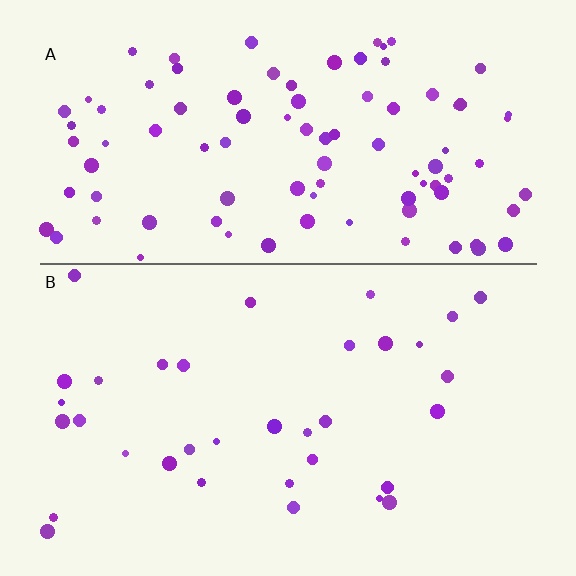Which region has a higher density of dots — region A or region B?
A (the top).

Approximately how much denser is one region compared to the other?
Approximately 2.7× — region A over region B.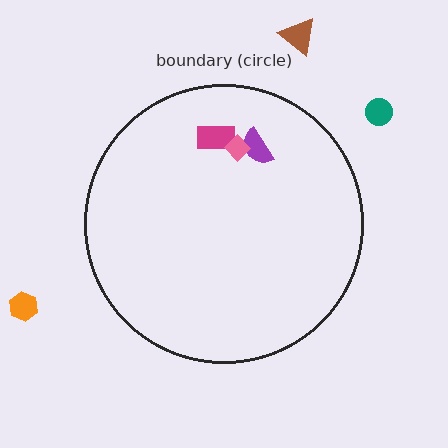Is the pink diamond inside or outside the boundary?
Inside.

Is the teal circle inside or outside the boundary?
Outside.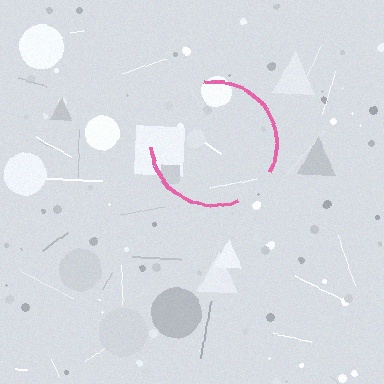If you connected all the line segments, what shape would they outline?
They would outline a circle.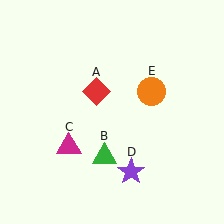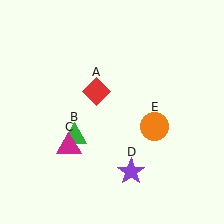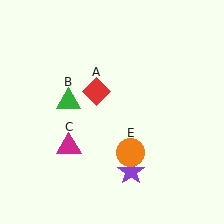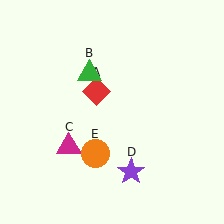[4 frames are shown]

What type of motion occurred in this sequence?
The green triangle (object B), orange circle (object E) rotated clockwise around the center of the scene.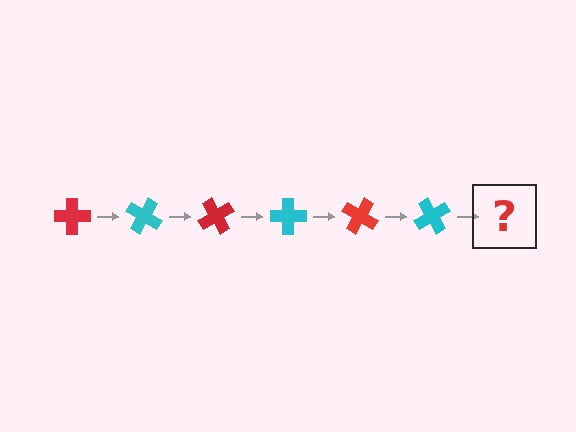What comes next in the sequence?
The next element should be a red cross, rotated 180 degrees from the start.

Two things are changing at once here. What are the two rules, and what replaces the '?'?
The two rules are that it rotates 30 degrees each step and the color cycles through red and cyan. The '?' should be a red cross, rotated 180 degrees from the start.